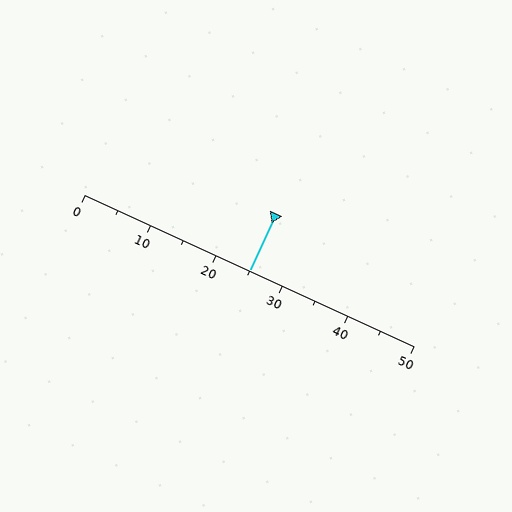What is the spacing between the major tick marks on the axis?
The major ticks are spaced 10 apart.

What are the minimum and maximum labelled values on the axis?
The axis runs from 0 to 50.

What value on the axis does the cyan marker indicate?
The marker indicates approximately 25.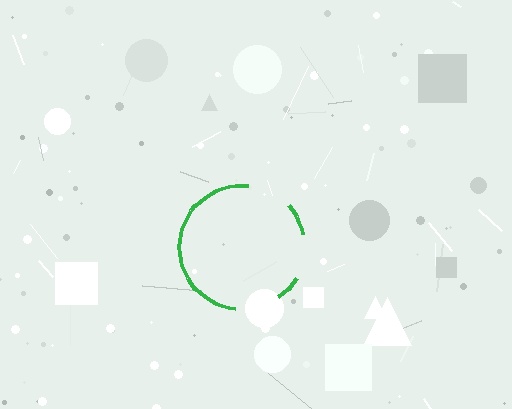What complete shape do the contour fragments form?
The contour fragments form a circle.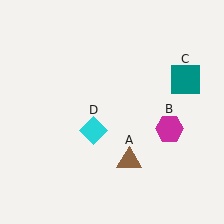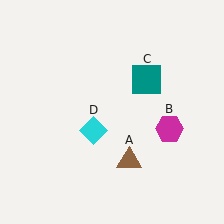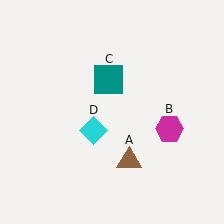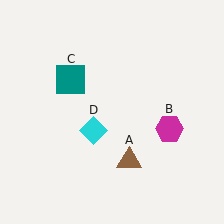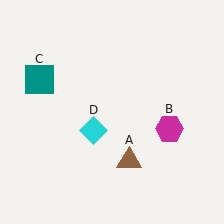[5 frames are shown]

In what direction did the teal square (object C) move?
The teal square (object C) moved left.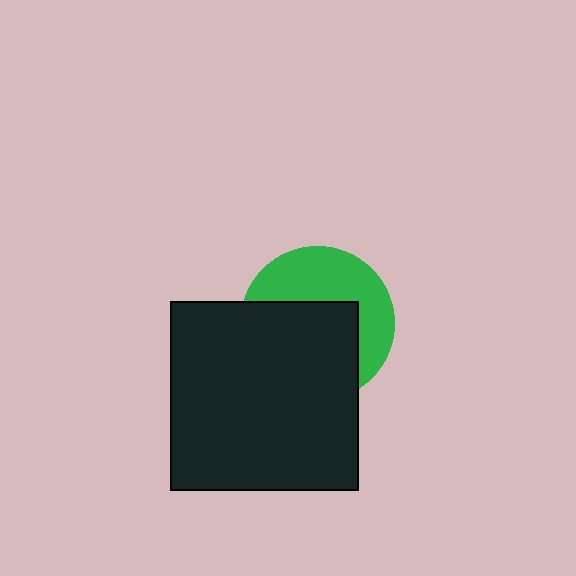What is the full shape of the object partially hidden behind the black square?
The partially hidden object is a green circle.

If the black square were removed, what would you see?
You would see the complete green circle.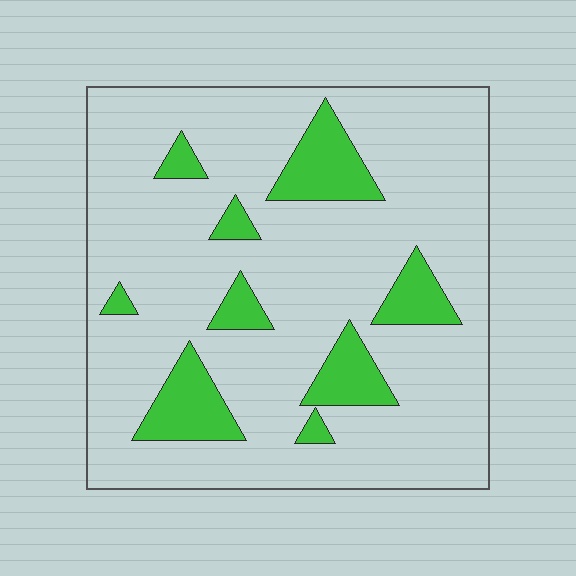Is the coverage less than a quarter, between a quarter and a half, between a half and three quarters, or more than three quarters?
Less than a quarter.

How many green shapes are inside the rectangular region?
9.